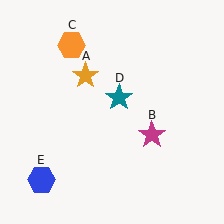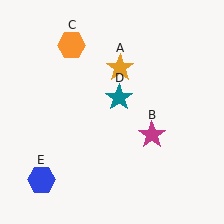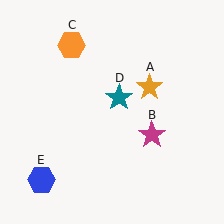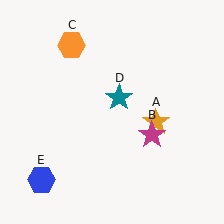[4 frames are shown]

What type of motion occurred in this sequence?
The orange star (object A) rotated clockwise around the center of the scene.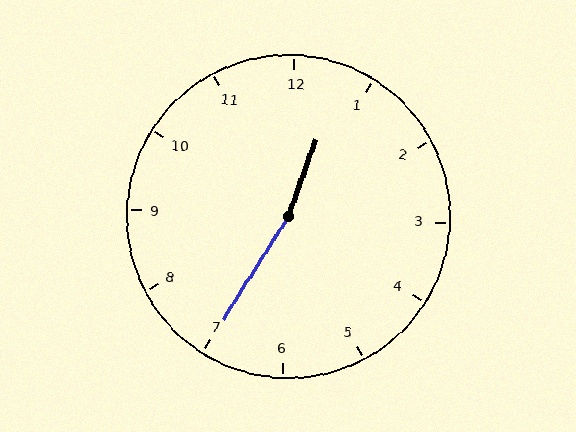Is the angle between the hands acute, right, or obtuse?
It is obtuse.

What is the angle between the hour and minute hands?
Approximately 168 degrees.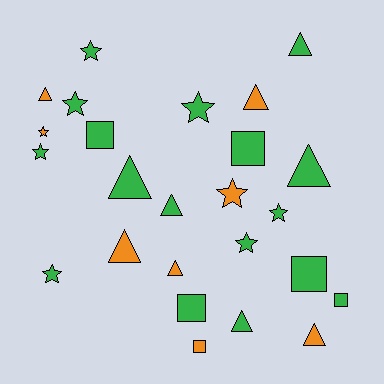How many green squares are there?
There are 5 green squares.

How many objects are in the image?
There are 25 objects.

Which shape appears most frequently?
Triangle, with 10 objects.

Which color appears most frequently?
Green, with 17 objects.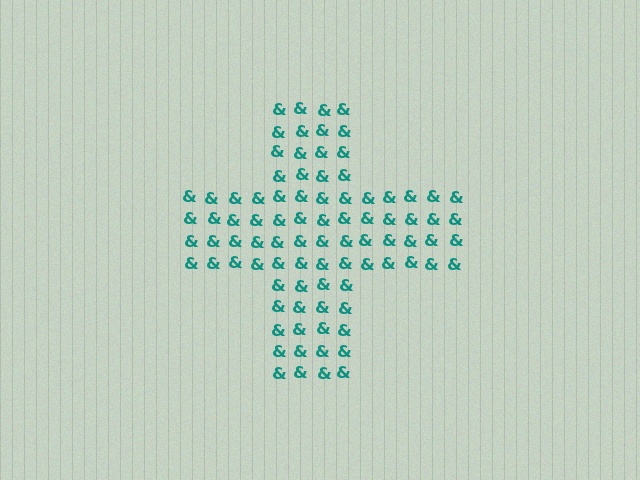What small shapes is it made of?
It is made of small ampersands.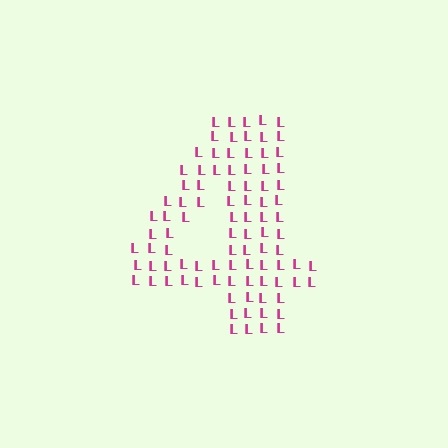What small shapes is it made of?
It is made of small letter L's.